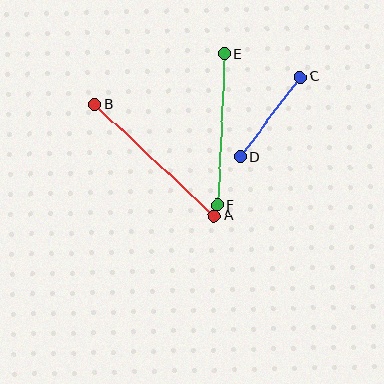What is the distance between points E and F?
The distance is approximately 151 pixels.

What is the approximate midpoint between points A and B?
The midpoint is at approximately (155, 160) pixels.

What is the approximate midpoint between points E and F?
The midpoint is at approximately (221, 129) pixels.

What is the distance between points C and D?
The distance is approximately 100 pixels.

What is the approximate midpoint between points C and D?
The midpoint is at approximately (270, 117) pixels.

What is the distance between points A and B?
The distance is approximately 163 pixels.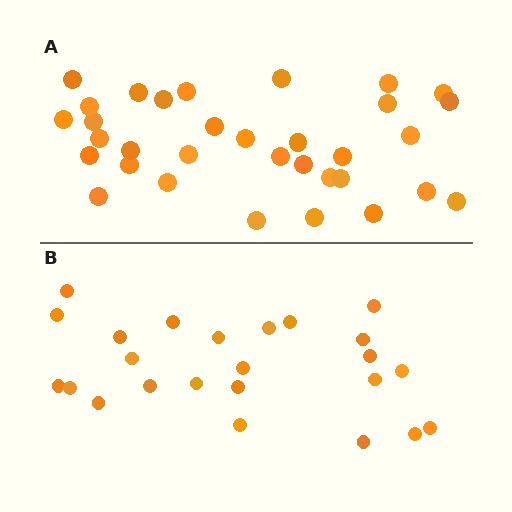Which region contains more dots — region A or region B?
Region A (the top region) has more dots.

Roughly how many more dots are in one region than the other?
Region A has roughly 8 or so more dots than region B.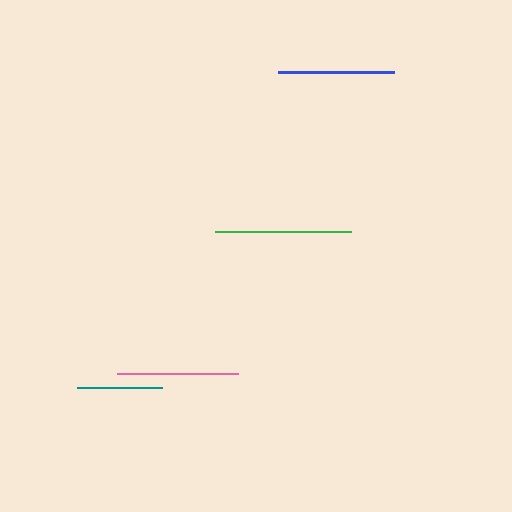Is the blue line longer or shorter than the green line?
The green line is longer than the blue line.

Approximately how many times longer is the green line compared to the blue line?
The green line is approximately 1.2 times the length of the blue line.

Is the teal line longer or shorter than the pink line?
The pink line is longer than the teal line.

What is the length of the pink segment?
The pink segment is approximately 121 pixels long.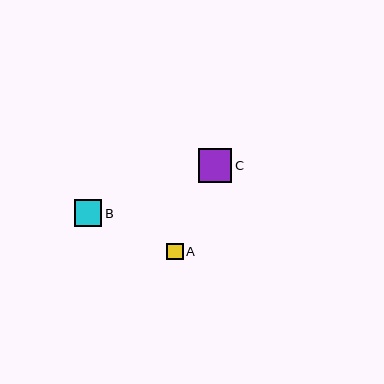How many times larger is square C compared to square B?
Square C is approximately 1.3 times the size of square B.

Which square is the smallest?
Square A is the smallest with a size of approximately 17 pixels.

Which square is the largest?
Square C is the largest with a size of approximately 34 pixels.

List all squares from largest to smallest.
From largest to smallest: C, B, A.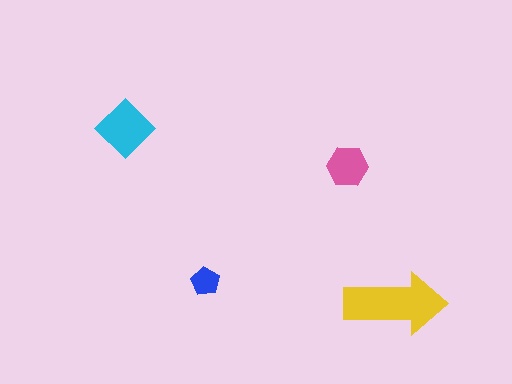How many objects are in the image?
There are 4 objects in the image.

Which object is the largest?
The yellow arrow.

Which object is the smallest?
The blue pentagon.